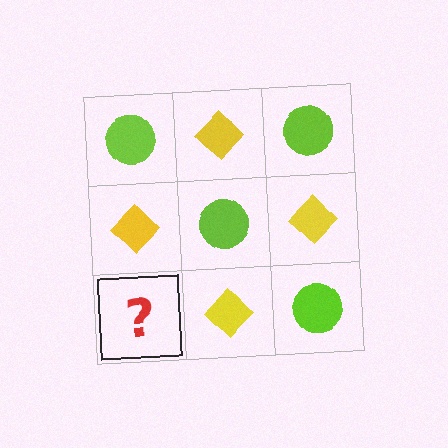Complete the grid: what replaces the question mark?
The question mark should be replaced with a lime circle.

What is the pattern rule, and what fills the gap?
The rule is that it alternates lime circle and yellow diamond in a checkerboard pattern. The gap should be filled with a lime circle.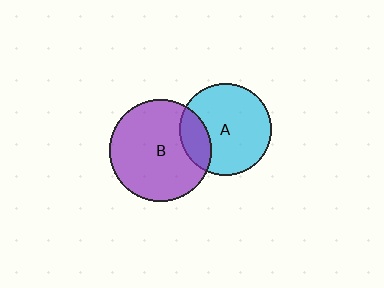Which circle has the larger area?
Circle B (purple).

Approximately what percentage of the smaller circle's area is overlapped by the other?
Approximately 20%.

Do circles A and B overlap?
Yes.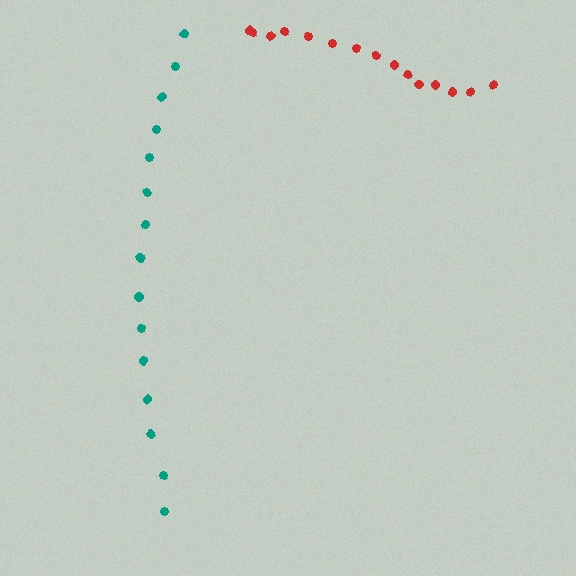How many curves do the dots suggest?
There are 2 distinct paths.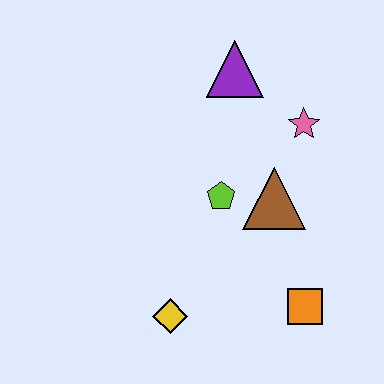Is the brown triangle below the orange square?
No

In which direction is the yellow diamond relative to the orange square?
The yellow diamond is to the left of the orange square.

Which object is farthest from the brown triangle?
The yellow diamond is farthest from the brown triangle.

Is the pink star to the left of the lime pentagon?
No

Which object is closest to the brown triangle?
The lime pentagon is closest to the brown triangle.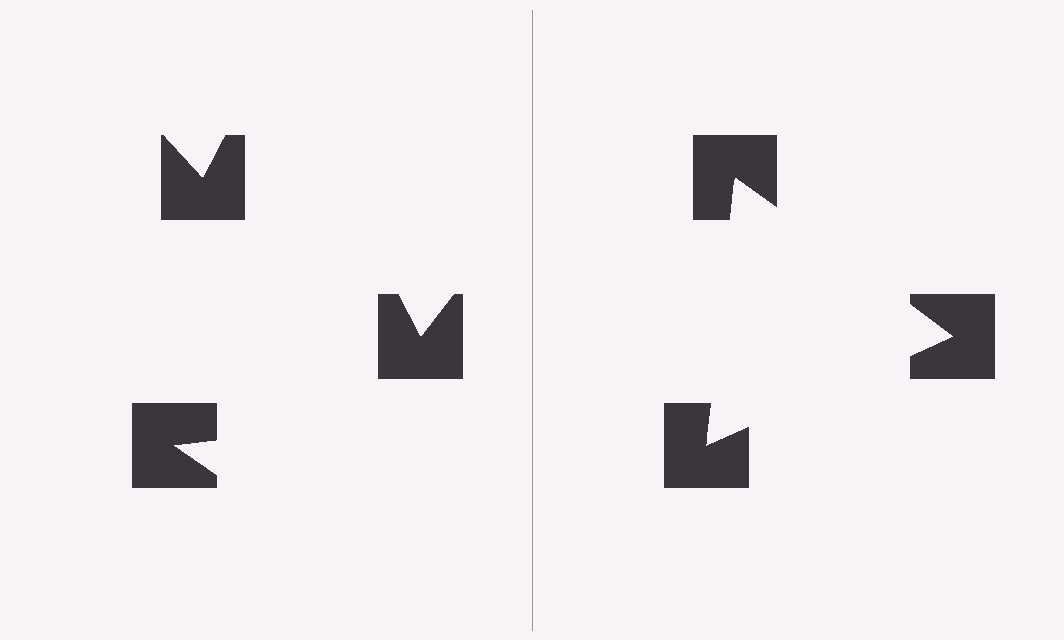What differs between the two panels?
The notched squares are positioned identically on both sides; only the wedge orientations differ. On the right they align to a triangle; on the left they are misaligned.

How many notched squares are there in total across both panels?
6 — 3 on each side.